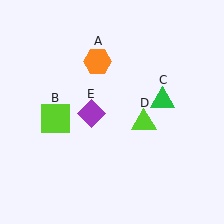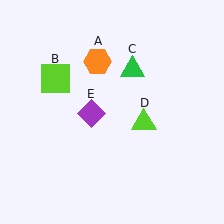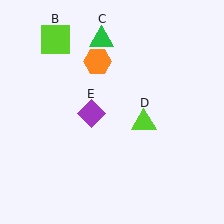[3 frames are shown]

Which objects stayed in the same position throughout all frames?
Orange hexagon (object A) and lime triangle (object D) and purple diamond (object E) remained stationary.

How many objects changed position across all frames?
2 objects changed position: lime square (object B), green triangle (object C).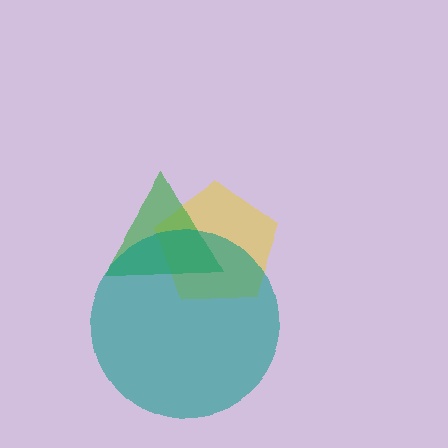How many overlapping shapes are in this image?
There are 3 overlapping shapes in the image.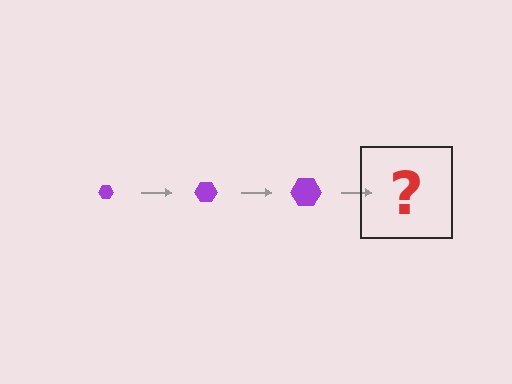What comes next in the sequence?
The next element should be a purple hexagon, larger than the previous one.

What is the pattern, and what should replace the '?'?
The pattern is that the hexagon gets progressively larger each step. The '?' should be a purple hexagon, larger than the previous one.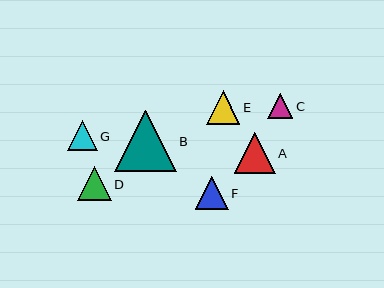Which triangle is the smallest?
Triangle C is the smallest with a size of approximately 25 pixels.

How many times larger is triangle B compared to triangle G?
Triangle B is approximately 2.1 times the size of triangle G.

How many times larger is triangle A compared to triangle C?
Triangle A is approximately 1.6 times the size of triangle C.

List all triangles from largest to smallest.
From largest to smallest: B, A, E, D, F, G, C.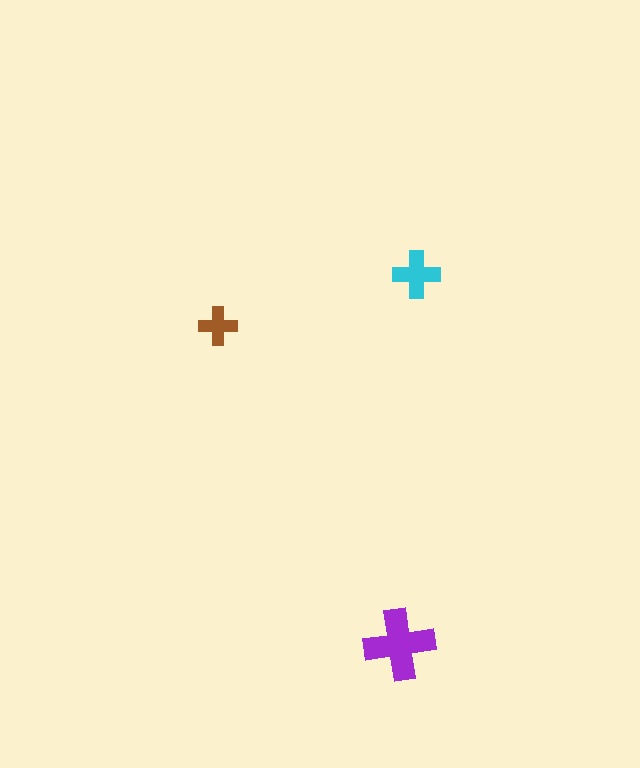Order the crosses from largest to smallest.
the purple one, the cyan one, the brown one.